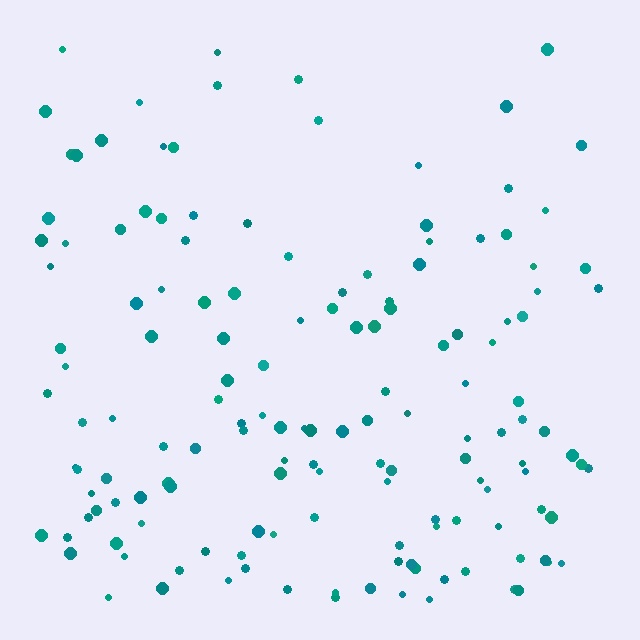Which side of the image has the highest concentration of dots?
The bottom.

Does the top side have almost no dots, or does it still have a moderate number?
Still a moderate number, just noticeably fewer than the bottom.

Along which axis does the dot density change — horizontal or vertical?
Vertical.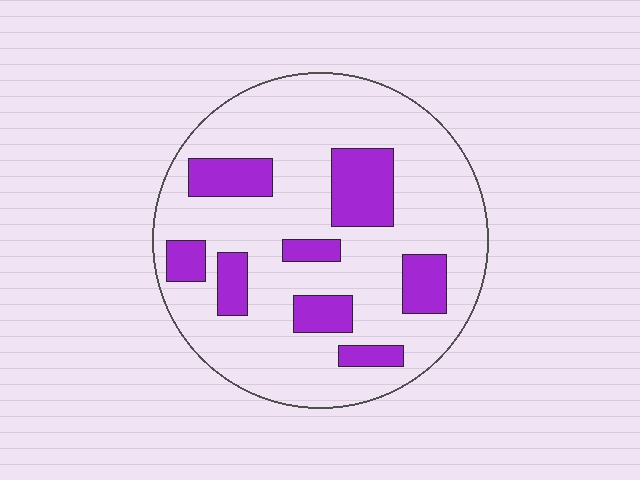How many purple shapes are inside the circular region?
8.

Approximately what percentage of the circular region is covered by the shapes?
Approximately 20%.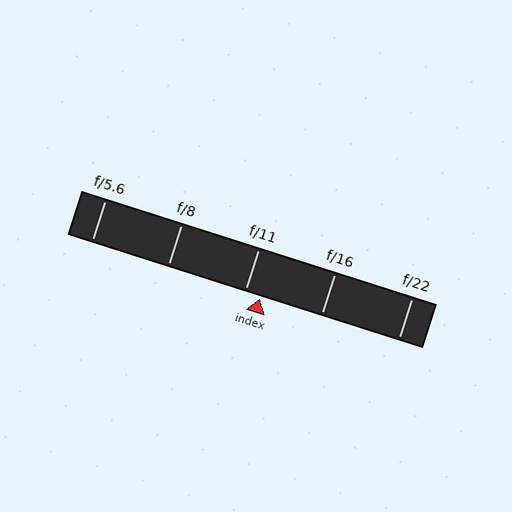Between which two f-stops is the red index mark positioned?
The index mark is between f/11 and f/16.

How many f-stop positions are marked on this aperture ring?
There are 5 f-stop positions marked.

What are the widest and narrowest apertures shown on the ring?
The widest aperture shown is f/5.6 and the narrowest is f/22.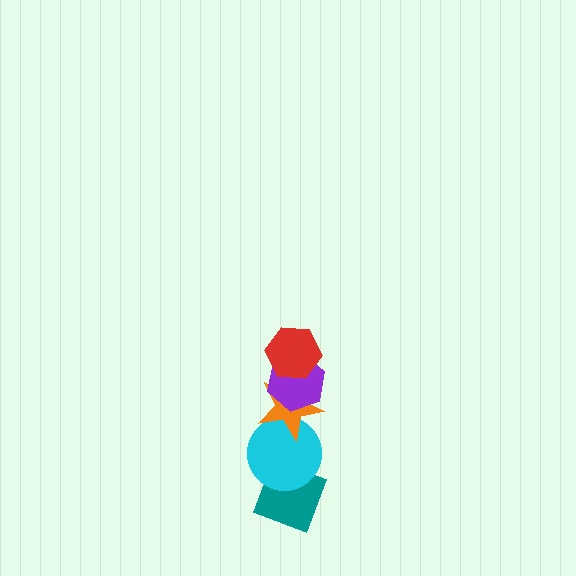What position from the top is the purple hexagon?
The purple hexagon is 2nd from the top.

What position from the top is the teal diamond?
The teal diamond is 5th from the top.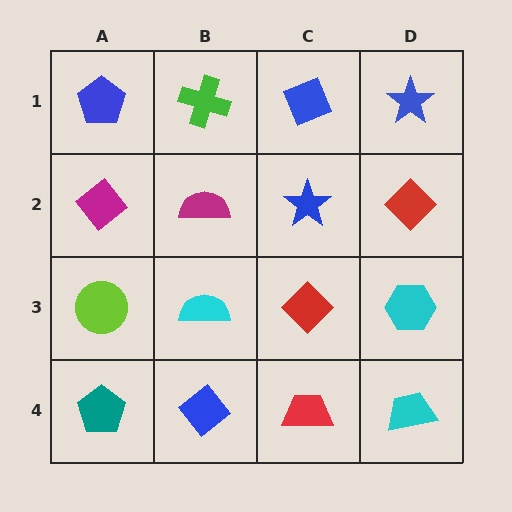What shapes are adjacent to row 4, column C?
A red diamond (row 3, column C), a blue diamond (row 4, column B), a cyan trapezoid (row 4, column D).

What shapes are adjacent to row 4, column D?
A cyan hexagon (row 3, column D), a red trapezoid (row 4, column C).